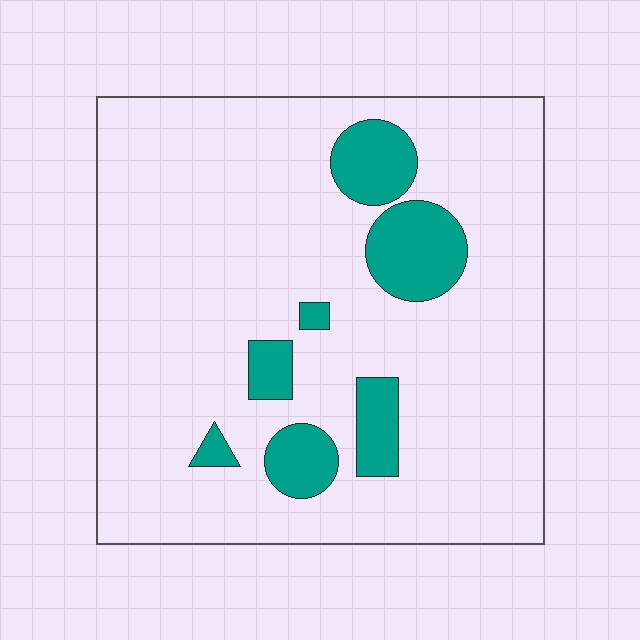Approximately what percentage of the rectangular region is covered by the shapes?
Approximately 15%.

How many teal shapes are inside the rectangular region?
7.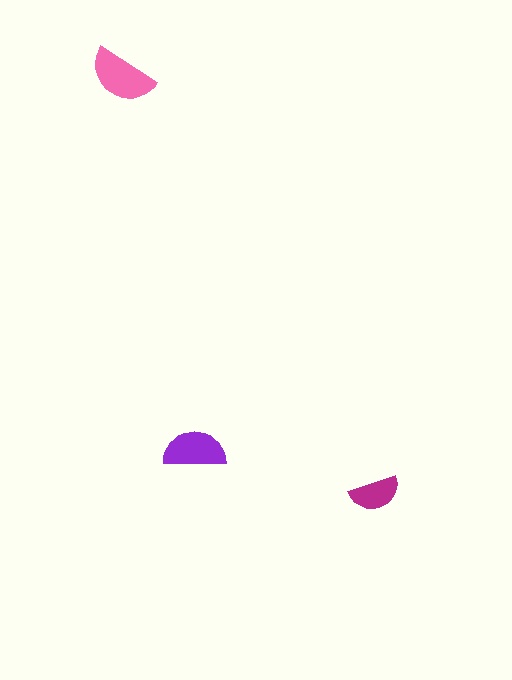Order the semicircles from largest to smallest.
the pink one, the purple one, the magenta one.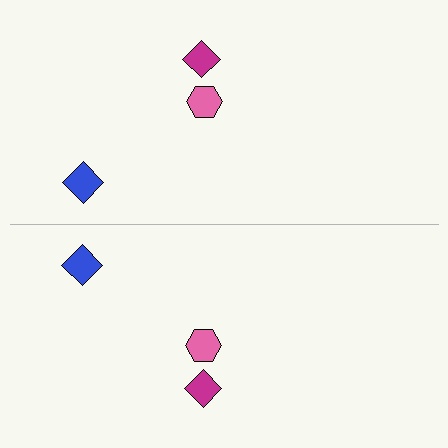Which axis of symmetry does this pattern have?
The pattern has a horizontal axis of symmetry running through the center of the image.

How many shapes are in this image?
There are 6 shapes in this image.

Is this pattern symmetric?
Yes, this pattern has bilateral (reflection) symmetry.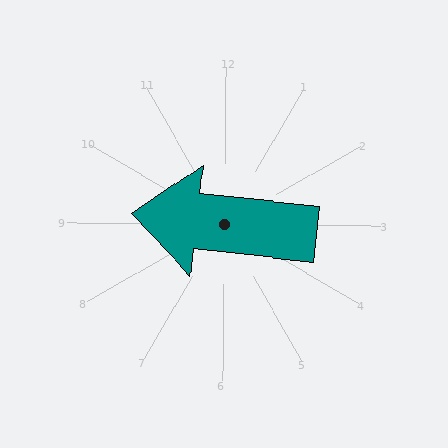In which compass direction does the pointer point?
West.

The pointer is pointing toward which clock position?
Roughly 9 o'clock.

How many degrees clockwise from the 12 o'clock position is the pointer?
Approximately 276 degrees.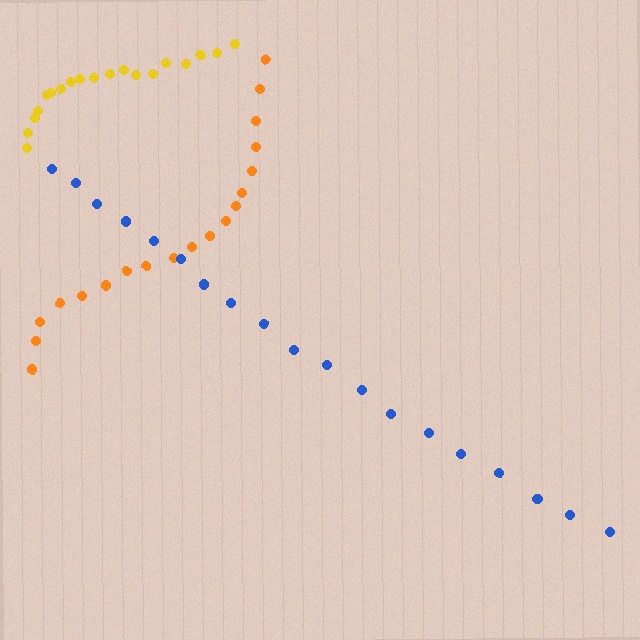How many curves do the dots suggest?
There are 3 distinct paths.